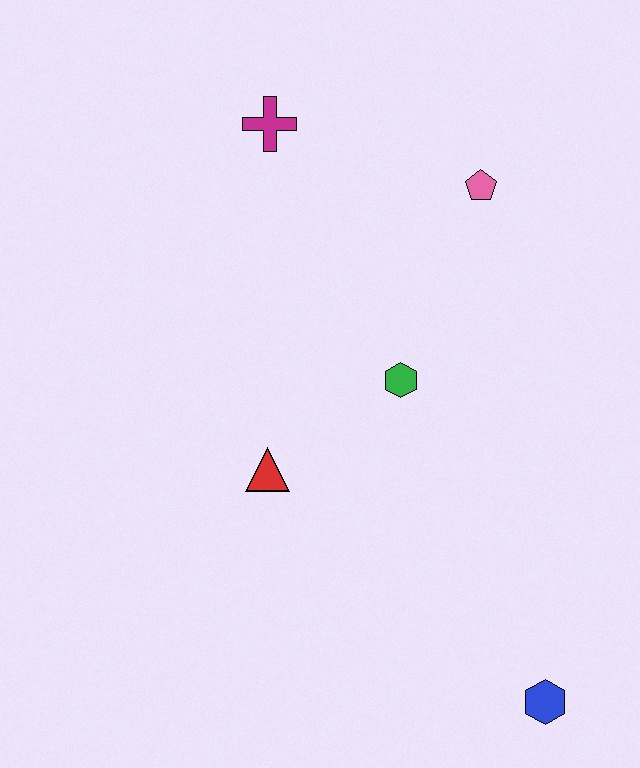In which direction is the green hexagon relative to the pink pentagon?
The green hexagon is below the pink pentagon.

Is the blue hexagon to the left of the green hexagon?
No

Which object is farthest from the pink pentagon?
The blue hexagon is farthest from the pink pentagon.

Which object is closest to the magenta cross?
The pink pentagon is closest to the magenta cross.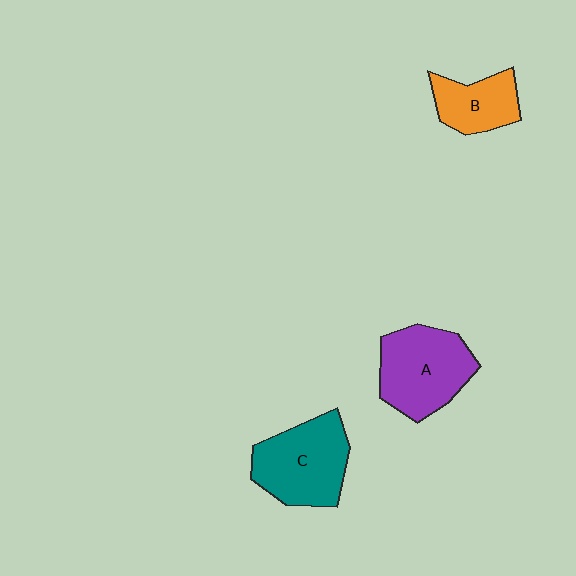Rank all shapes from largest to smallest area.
From largest to smallest: C (teal), A (purple), B (orange).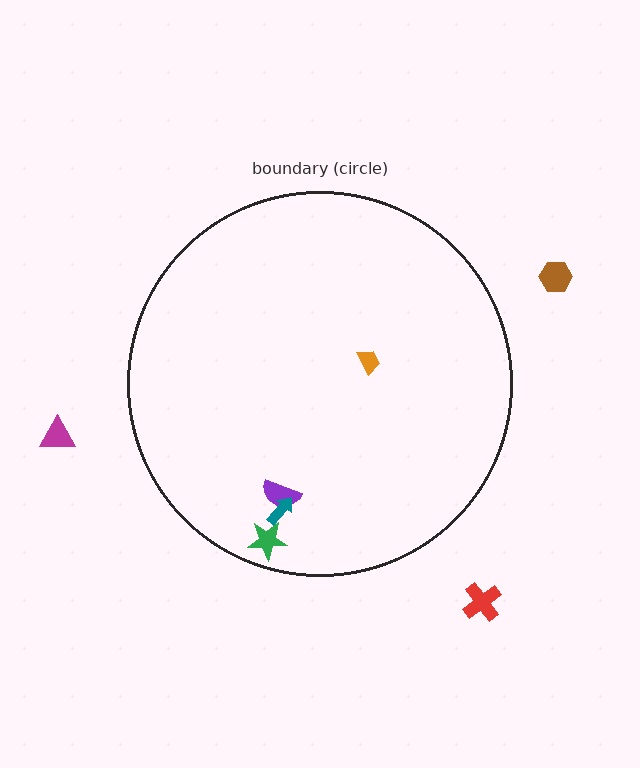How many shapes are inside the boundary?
4 inside, 3 outside.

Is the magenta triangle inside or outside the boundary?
Outside.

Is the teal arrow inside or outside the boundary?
Inside.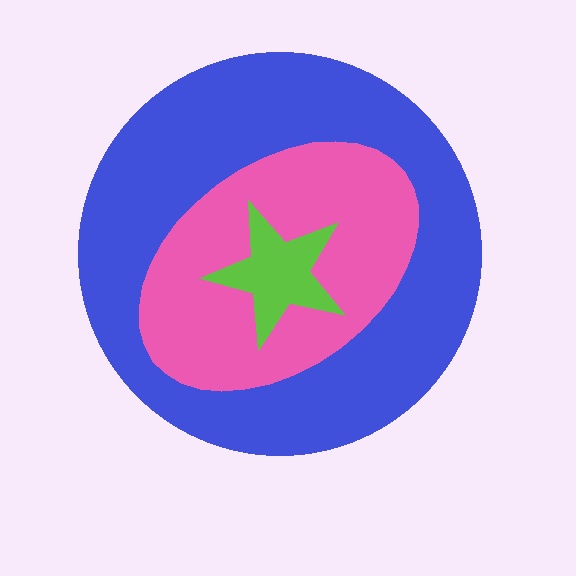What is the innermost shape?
The lime star.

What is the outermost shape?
The blue circle.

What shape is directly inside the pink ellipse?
The lime star.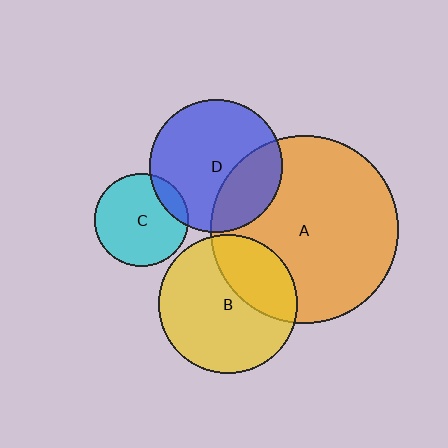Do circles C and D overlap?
Yes.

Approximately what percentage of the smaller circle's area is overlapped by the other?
Approximately 15%.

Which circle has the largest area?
Circle A (orange).